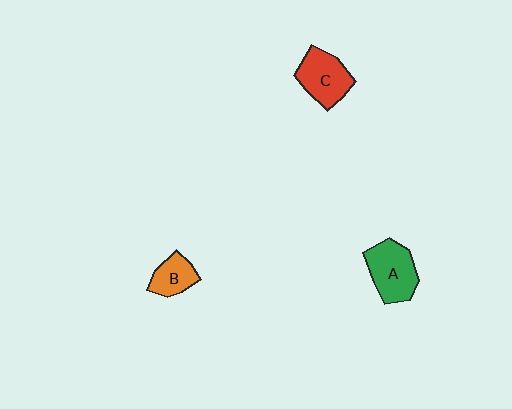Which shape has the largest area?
Shape A (green).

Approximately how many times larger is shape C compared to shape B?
Approximately 1.5 times.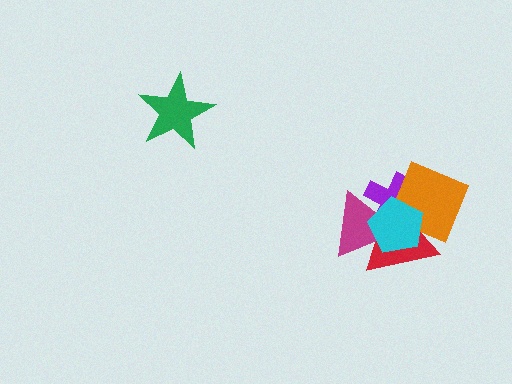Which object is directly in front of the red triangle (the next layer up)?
The orange diamond is directly in front of the red triangle.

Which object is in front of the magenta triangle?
The cyan pentagon is in front of the magenta triangle.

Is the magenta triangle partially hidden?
Yes, it is partially covered by another shape.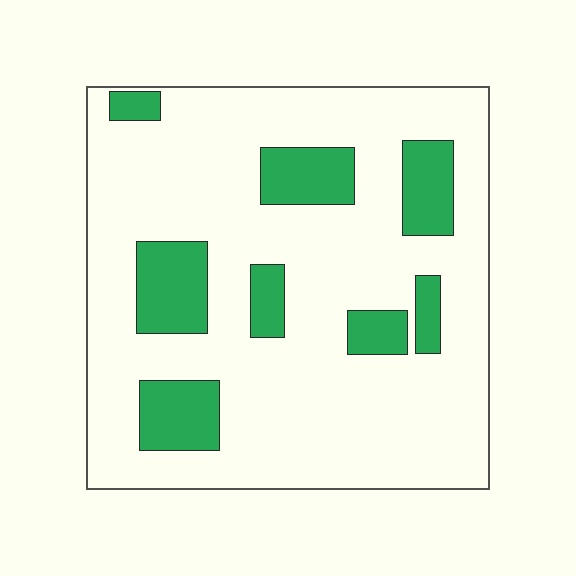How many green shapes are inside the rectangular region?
8.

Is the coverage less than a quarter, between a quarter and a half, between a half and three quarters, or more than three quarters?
Less than a quarter.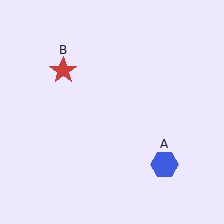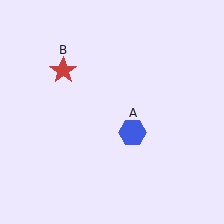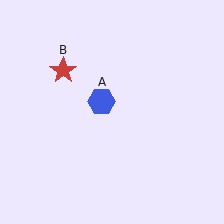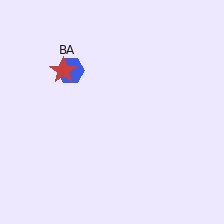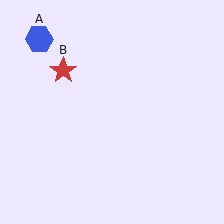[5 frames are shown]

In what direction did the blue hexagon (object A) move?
The blue hexagon (object A) moved up and to the left.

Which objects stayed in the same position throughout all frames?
Red star (object B) remained stationary.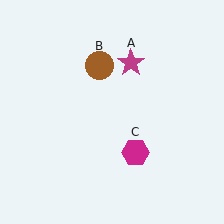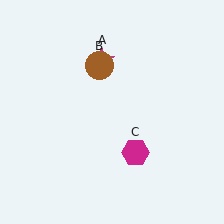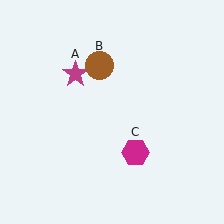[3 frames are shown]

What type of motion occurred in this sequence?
The magenta star (object A) rotated counterclockwise around the center of the scene.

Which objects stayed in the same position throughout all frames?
Brown circle (object B) and magenta hexagon (object C) remained stationary.